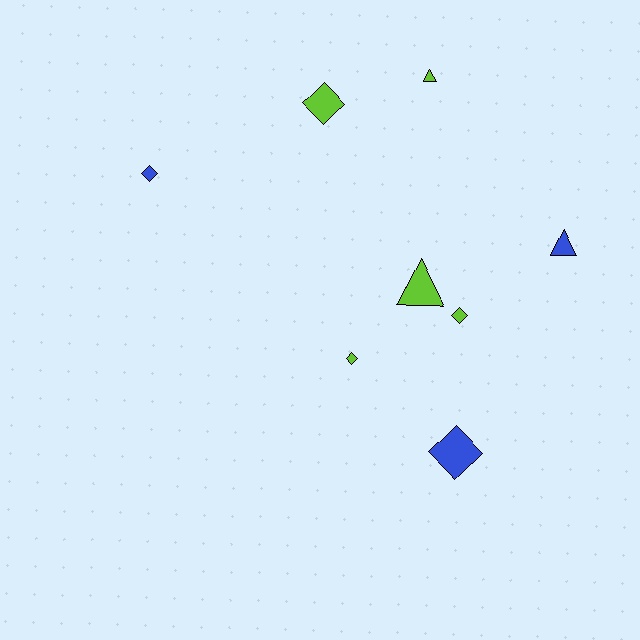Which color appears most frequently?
Lime, with 5 objects.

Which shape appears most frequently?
Diamond, with 5 objects.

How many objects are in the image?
There are 8 objects.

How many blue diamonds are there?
There are 2 blue diamonds.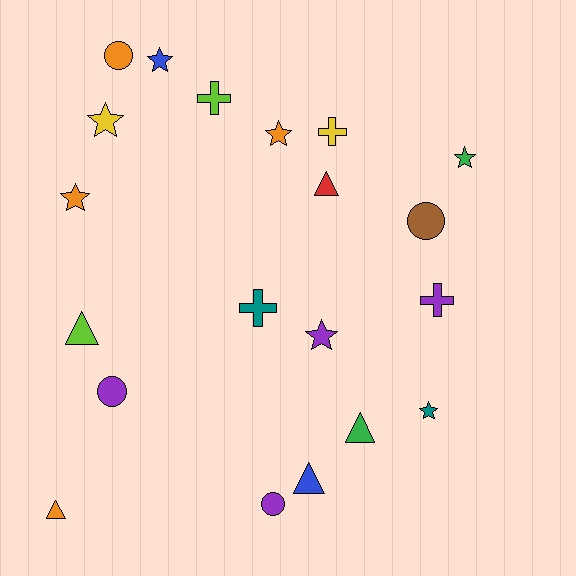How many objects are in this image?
There are 20 objects.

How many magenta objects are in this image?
There are no magenta objects.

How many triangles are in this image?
There are 5 triangles.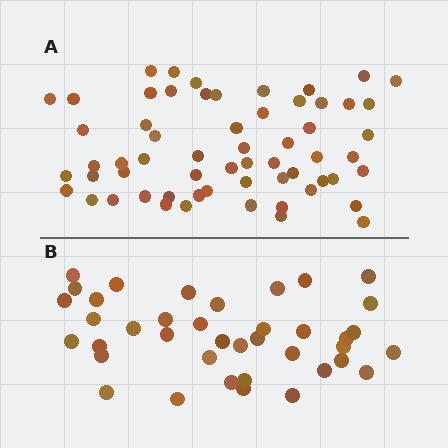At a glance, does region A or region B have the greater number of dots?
Region A (the top region) has more dots.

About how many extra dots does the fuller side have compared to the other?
Region A has approximately 20 more dots than region B.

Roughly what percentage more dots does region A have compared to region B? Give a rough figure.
About 55% more.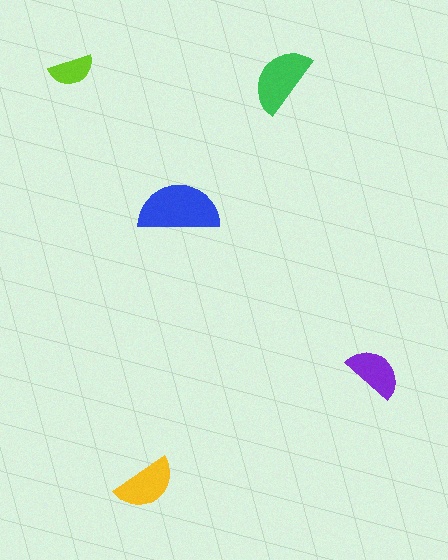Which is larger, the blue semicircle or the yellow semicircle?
The blue one.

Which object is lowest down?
The yellow semicircle is bottommost.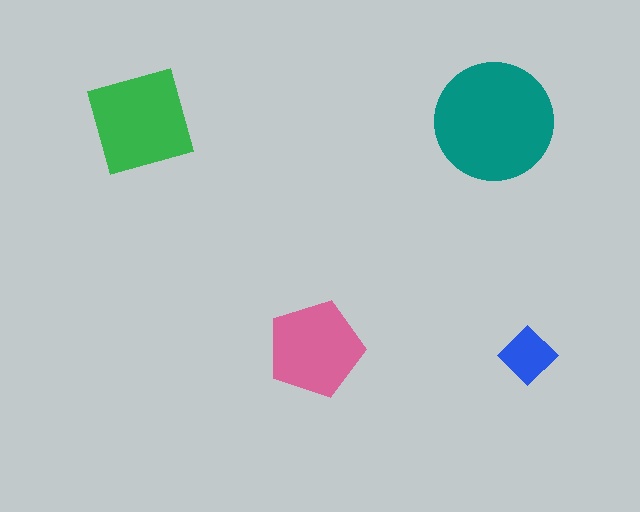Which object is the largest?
The teal circle.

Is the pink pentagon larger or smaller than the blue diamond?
Larger.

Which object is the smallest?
The blue diamond.